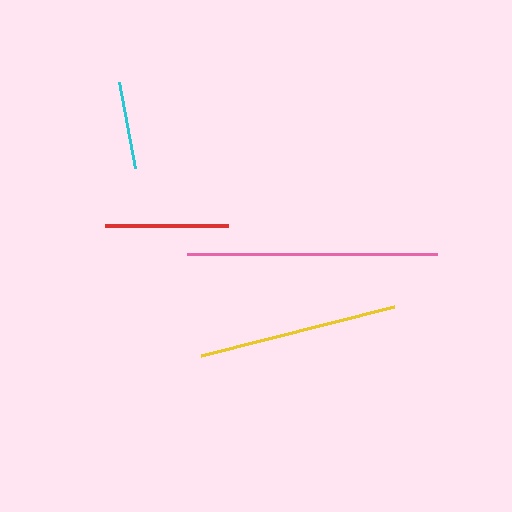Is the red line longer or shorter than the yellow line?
The yellow line is longer than the red line.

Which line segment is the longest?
The pink line is the longest at approximately 249 pixels.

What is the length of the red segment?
The red segment is approximately 123 pixels long.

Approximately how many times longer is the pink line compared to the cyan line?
The pink line is approximately 2.9 times the length of the cyan line.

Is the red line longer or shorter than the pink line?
The pink line is longer than the red line.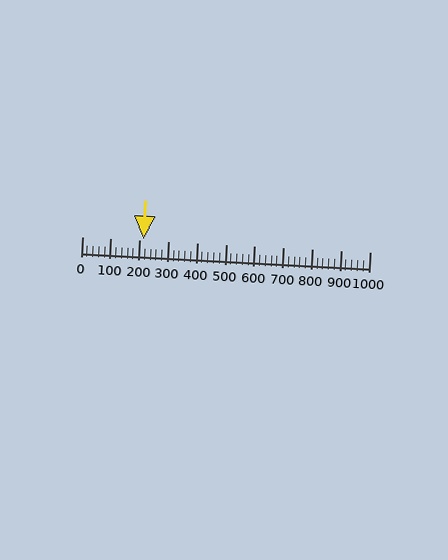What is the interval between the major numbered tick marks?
The major tick marks are spaced 100 units apart.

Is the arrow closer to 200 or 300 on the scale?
The arrow is closer to 200.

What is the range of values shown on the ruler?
The ruler shows values from 0 to 1000.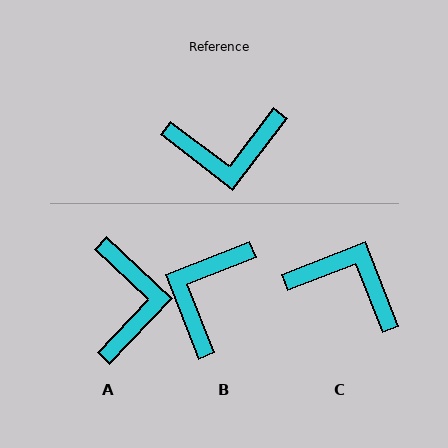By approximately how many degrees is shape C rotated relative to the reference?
Approximately 149 degrees counter-clockwise.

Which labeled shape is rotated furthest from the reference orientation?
C, about 149 degrees away.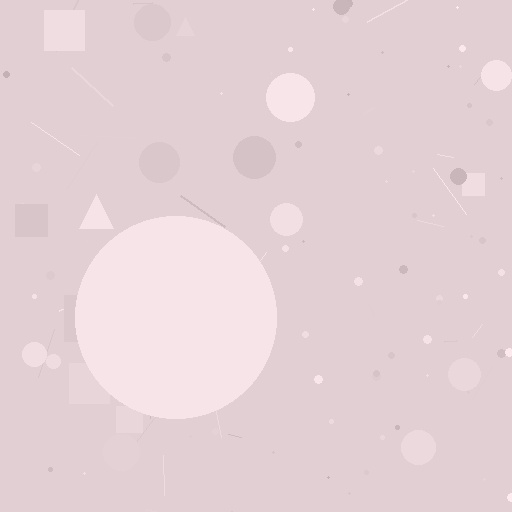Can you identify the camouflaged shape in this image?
The camouflaged shape is a circle.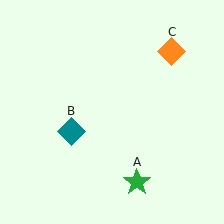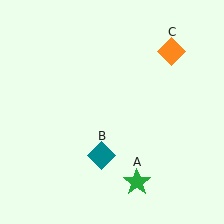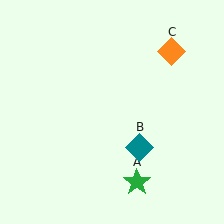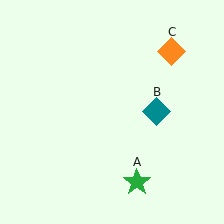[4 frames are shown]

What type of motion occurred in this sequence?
The teal diamond (object B) rotated counterclockwise around the center of the scene.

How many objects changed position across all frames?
1 object changed position: teal diamond (object B).